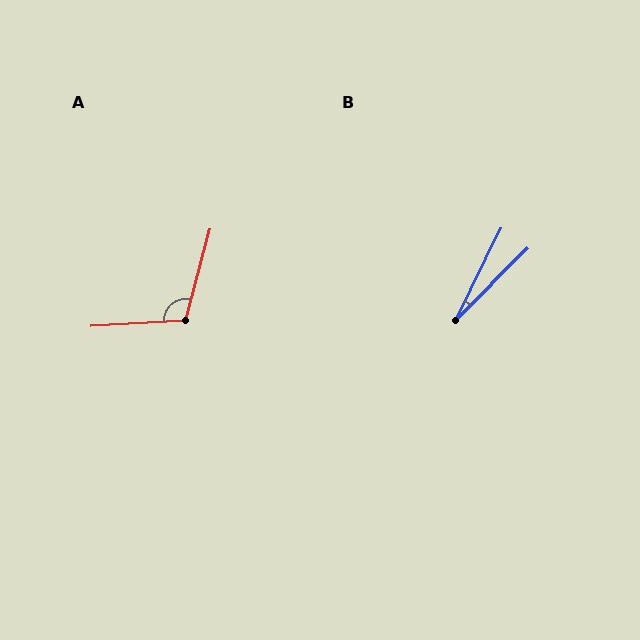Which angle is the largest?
A, at approximately 108 degrees.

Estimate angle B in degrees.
Approximately 19 degrees.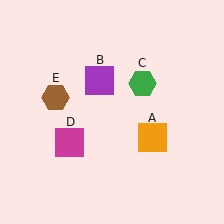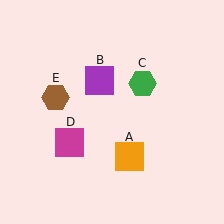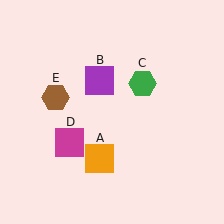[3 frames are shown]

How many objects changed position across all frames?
1 object changed position: orange square (object A).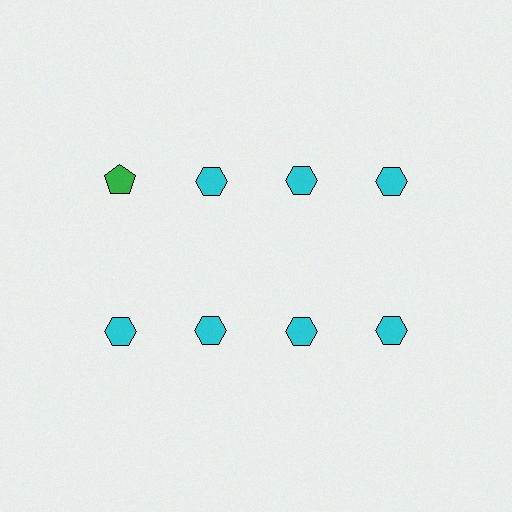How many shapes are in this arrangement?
There are 8 shapes arranged in a grid pattern.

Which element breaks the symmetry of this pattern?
The green pentagon in the top row, leftmost column breaks the symmetry. All other shapes are cyan hexagons.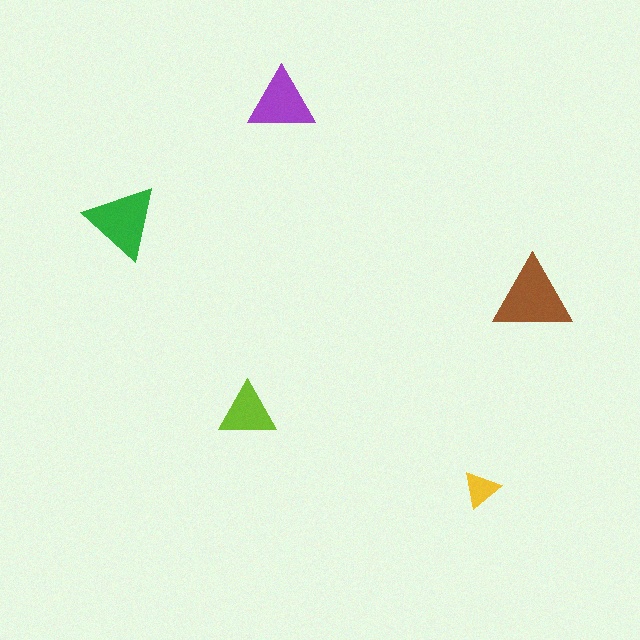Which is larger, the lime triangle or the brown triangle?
The brown one.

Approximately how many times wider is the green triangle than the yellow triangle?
About 2 times wider.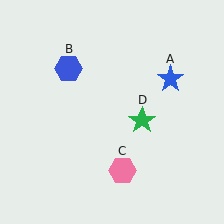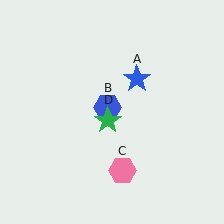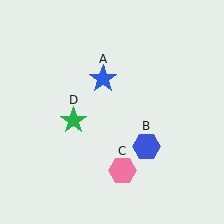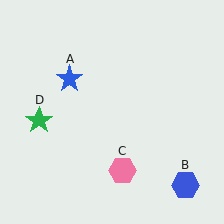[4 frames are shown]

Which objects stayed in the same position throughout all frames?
Pink hexagon (object C) remained stationary.